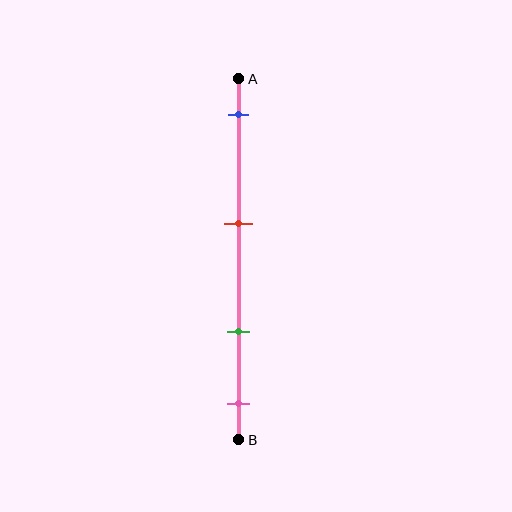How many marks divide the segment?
There are 4 marks dividing the segment.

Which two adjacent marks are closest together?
The green and pink marks are the closest adjacent pair.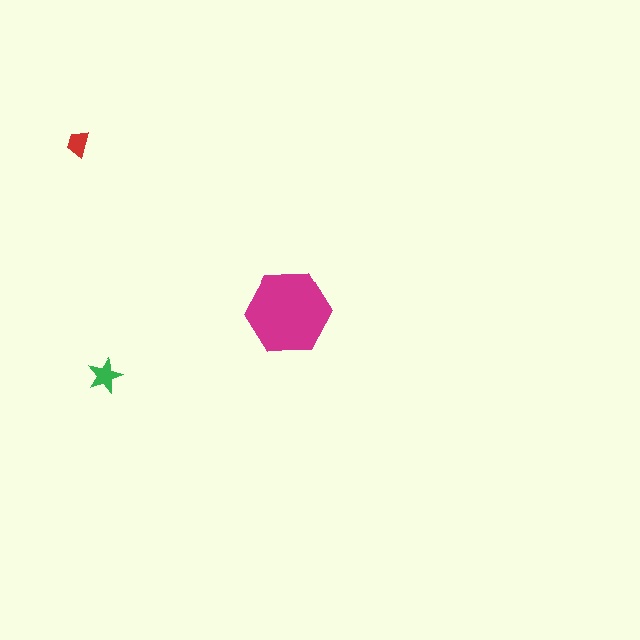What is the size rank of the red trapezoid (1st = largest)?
3rd.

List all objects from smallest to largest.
The red trapezoid, the green star, the magenta hexagon.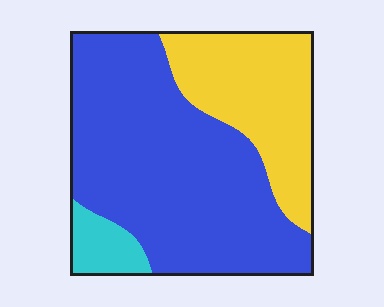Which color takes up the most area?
Blue, at roughly 65%.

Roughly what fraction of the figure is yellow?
Yellow covers 29% of the figure.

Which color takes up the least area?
Cyan, at roughly 5%.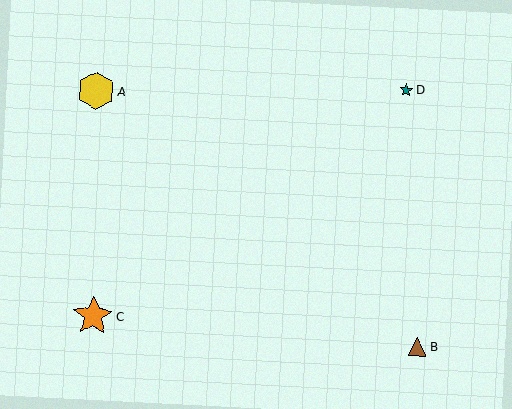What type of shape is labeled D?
Shape D is a teal star.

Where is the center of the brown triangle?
The center of the brown triangle is at (418, 347).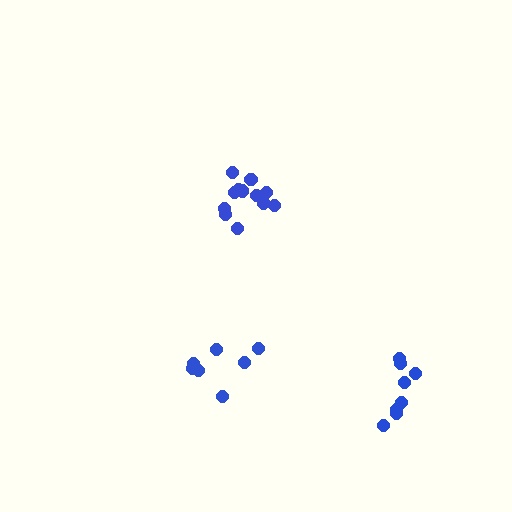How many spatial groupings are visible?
There are 3 spatial groupings.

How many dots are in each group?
Group 1: 12 dots, Group 2: 8 dots, Group 3: 7 dots (27 total).